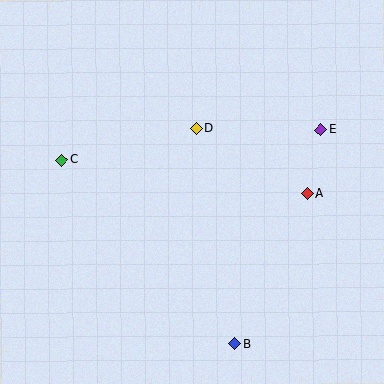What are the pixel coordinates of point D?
Point D is at (196, 128).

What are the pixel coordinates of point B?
Point B is at (235, 344).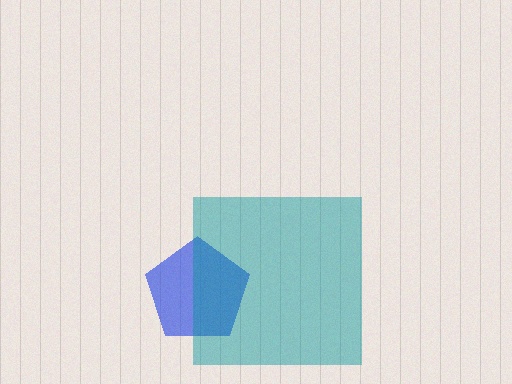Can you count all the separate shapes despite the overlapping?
Yes, there are 2 separate shapes.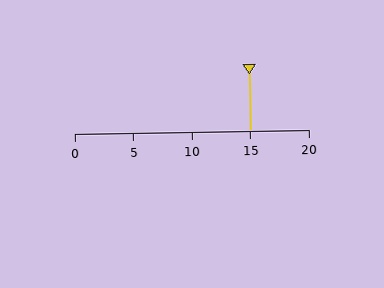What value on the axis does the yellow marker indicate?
The marker indicates approximately 15.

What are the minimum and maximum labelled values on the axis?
The axis runs from 0 to 20.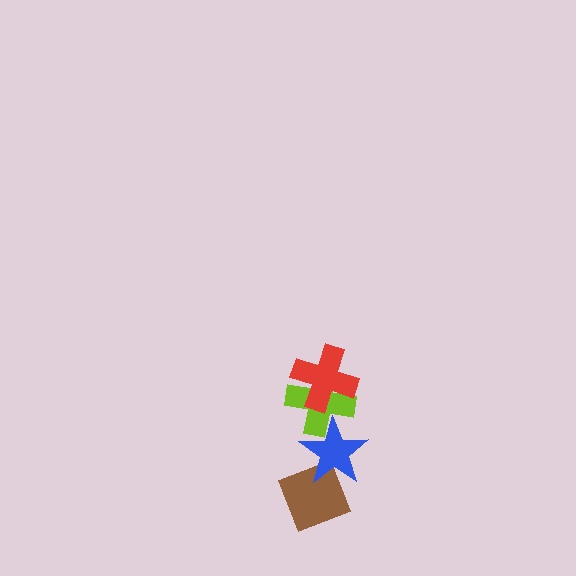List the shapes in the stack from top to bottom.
From top to bottom: the red cross, the lime cross, the blue star, the brown diamond.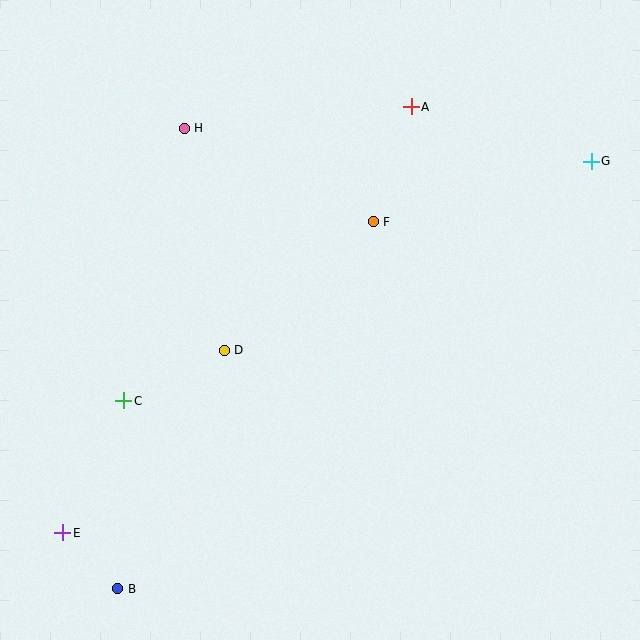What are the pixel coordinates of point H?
Point H is at (184, 128).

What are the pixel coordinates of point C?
Point C is at (124, 401).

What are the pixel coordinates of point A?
Point A is at (411, 107).